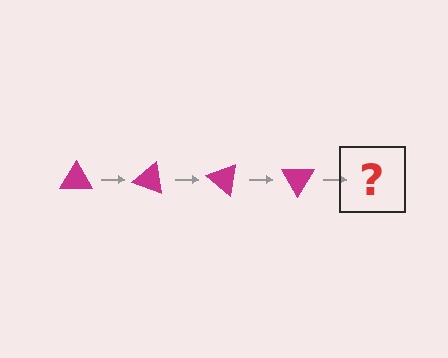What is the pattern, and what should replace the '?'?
The pattern is that the triangle rotates 20 degrees each step. The '?' should be a magenta triangle rotated 80 degrees.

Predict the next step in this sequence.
The next step is a magenta triangle rotated 80 degrees.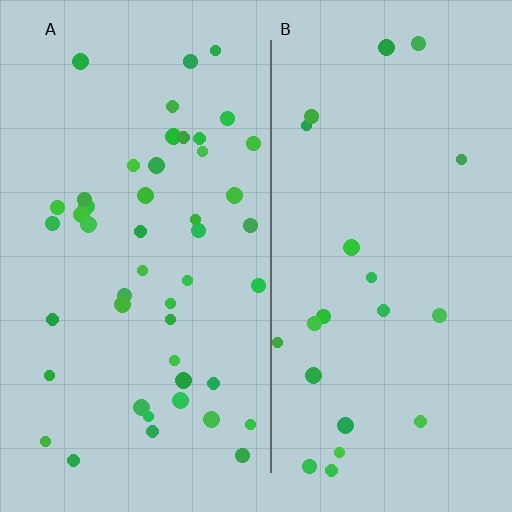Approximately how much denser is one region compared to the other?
Approximately 2.2× — region A over region B.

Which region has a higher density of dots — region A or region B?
A (the left).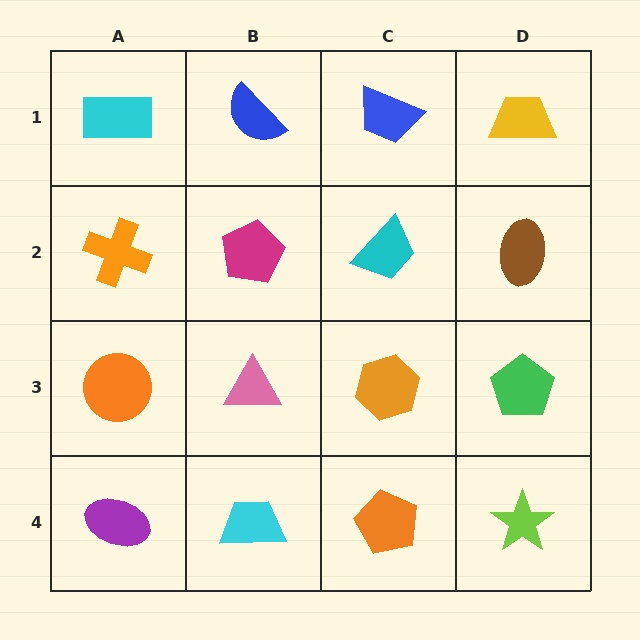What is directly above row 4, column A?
An orange circle.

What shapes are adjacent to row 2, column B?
A blue semicircle (row 1, column B), a pink triangle (row 3, column B), an orange cross (row 2, column A), a cyan trapezoid (row 2, column C).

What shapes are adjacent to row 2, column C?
A blue trapezoid (row 1, column C), an orange hexagon (row 3, column C), a magenta pentagon (row 2, column B), a brown ellipse (row 2, column D).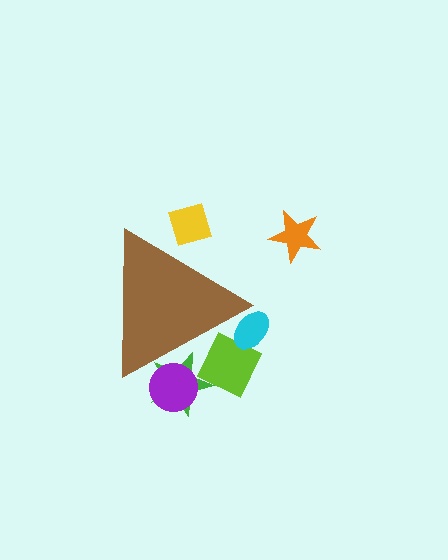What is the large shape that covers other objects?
A brown triangle.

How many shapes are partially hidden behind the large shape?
5 shapes are partially hidden.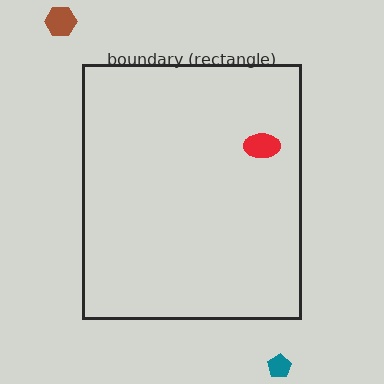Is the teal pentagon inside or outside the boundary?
Outside.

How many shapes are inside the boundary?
1 inside, 2 outside.